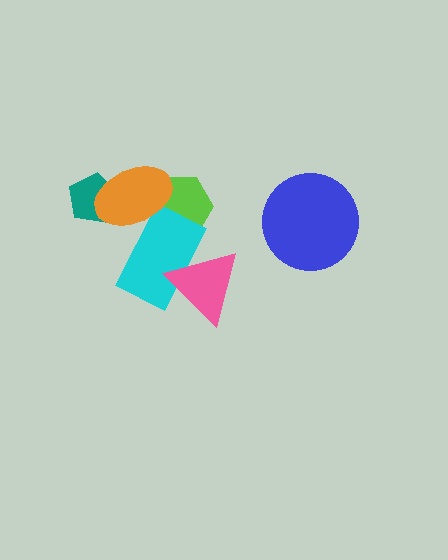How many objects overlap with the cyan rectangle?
3 objects overlap with the cyan rectangle.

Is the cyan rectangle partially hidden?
Yes, it is partially covered by another shape.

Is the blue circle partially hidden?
No, no other shape covers it.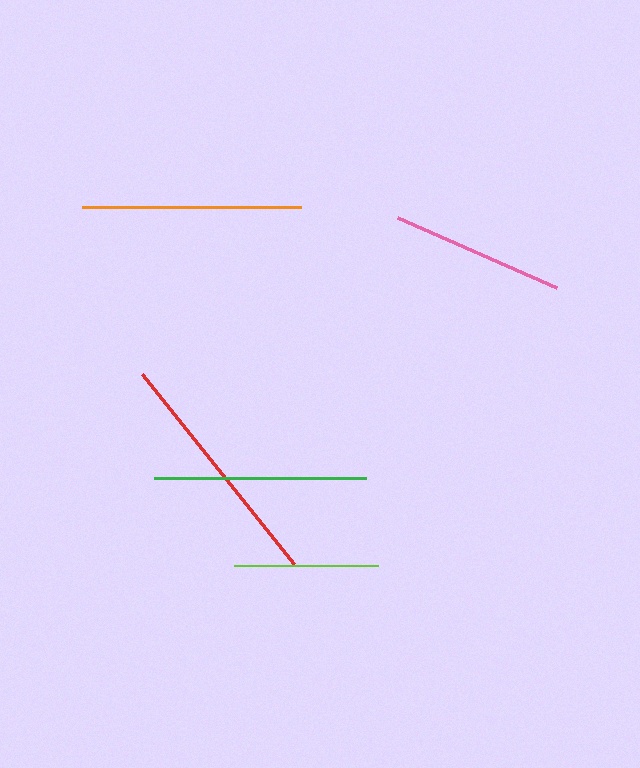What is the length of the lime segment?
The lime segment is approximately 145 pixels long.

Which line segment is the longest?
The red line is the longest at approximately 243 pixels.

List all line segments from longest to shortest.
From longest to shortest: red, orange, green, pink, lime.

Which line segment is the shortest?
The lime line is the shortest at approximately 145 pixels.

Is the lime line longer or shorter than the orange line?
The orange line is longer than the lime line.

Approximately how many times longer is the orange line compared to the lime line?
The orange line is approximately 1.5 times the length of the lime line.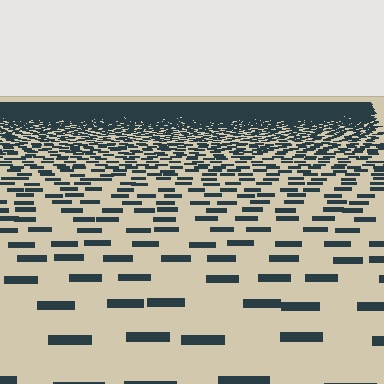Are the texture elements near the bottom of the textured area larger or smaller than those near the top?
Larger. Near the bottom, elements are closer to the viewer and appear at a bigger on-screen size.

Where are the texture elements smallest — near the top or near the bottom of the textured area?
Near the top.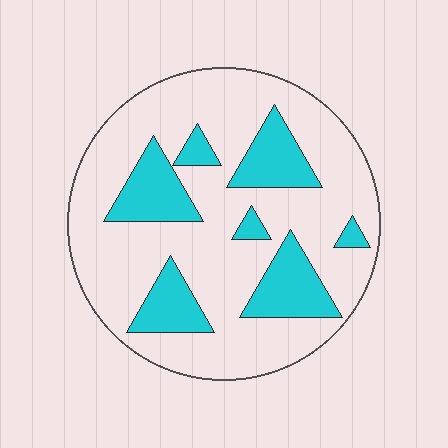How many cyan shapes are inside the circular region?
7.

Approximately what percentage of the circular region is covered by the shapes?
Approximately 25%.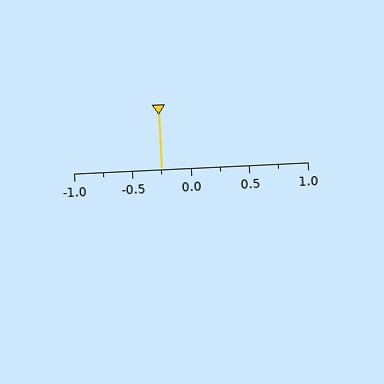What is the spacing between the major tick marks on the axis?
The major ticks are spaced 0.5 apart.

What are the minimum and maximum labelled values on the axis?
The axis runs from -1.0 to 1.0.